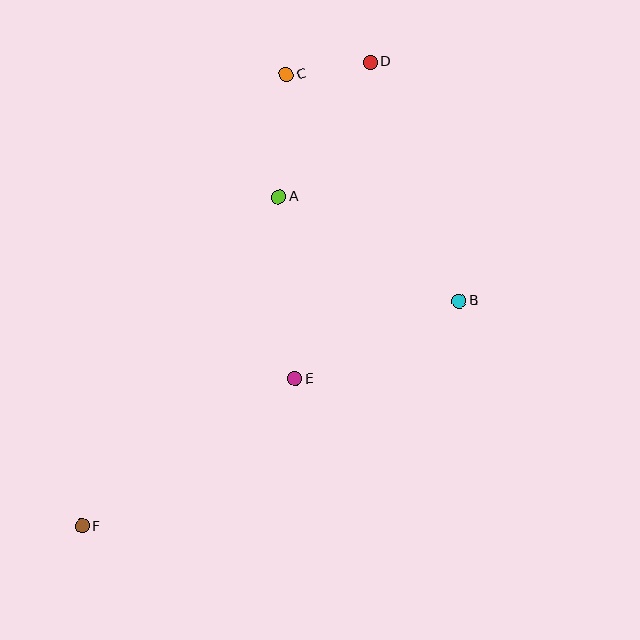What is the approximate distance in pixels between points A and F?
The distance between A and F is approximately 384 pixels.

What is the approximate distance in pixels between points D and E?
The distance between D and E is approximately 325 pixels.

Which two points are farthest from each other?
Points D and F are farthest from each other.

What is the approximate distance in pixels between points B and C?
The distance between B and C is approximately 285 pixels.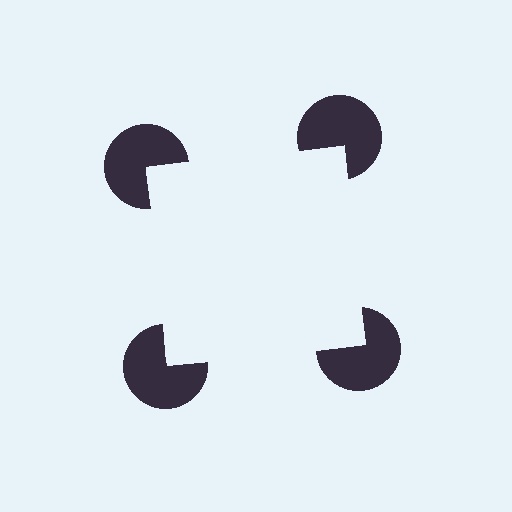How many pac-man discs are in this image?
There are 4 — one at each vertex of the illusory square.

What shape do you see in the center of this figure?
An illusory square — its edges are inferred from the aligned wedge cuts in the pac-man discs, not physically drawn.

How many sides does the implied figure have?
4 sides.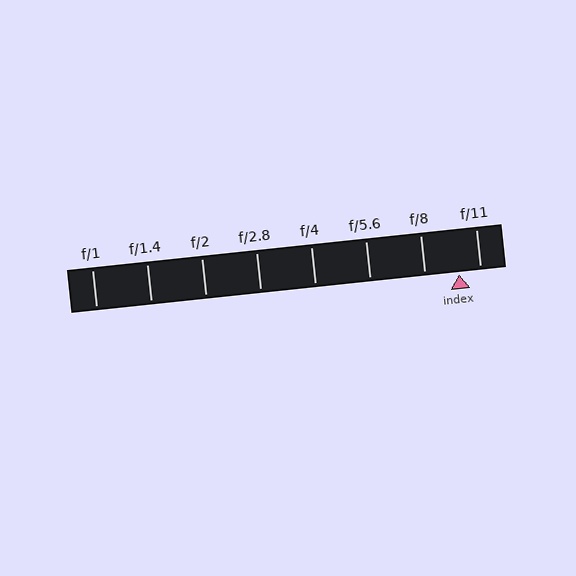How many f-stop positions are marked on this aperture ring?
There are 8 f-stop positions marked.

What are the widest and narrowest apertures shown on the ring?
The widest aperture shown is f/1 and the narrowest is f/11.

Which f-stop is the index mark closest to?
The index mark is closest to f/11.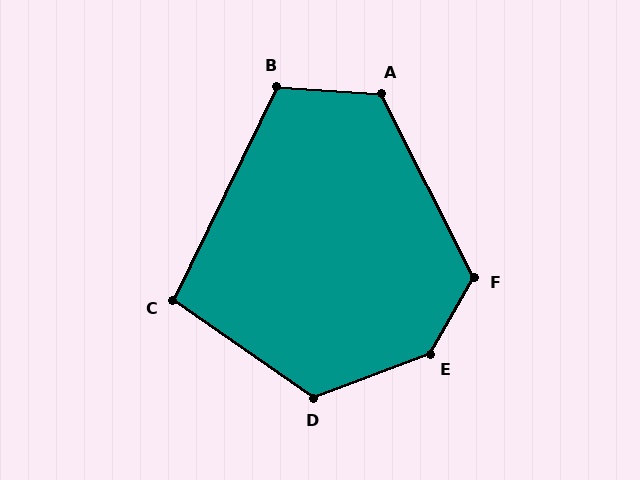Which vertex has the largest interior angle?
E, at approximately 141 degrees.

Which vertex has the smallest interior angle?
C, at approximately 99 degrees.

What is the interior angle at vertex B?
Approximately 112 degrees (obtuse).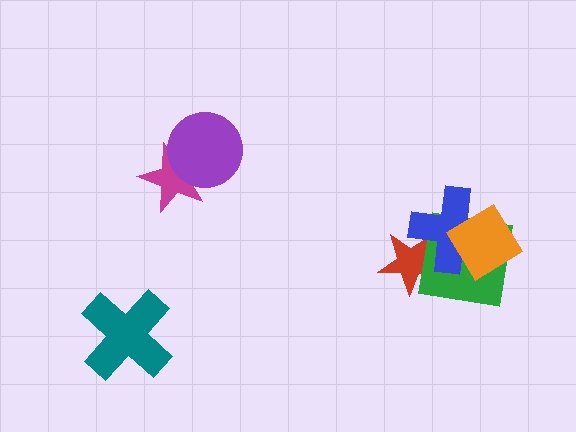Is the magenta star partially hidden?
Yes, it is partially covered by another shape.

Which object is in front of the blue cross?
The orange diamond is in front of the blue cross.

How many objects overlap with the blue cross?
3 objects overlap with the blue cross.